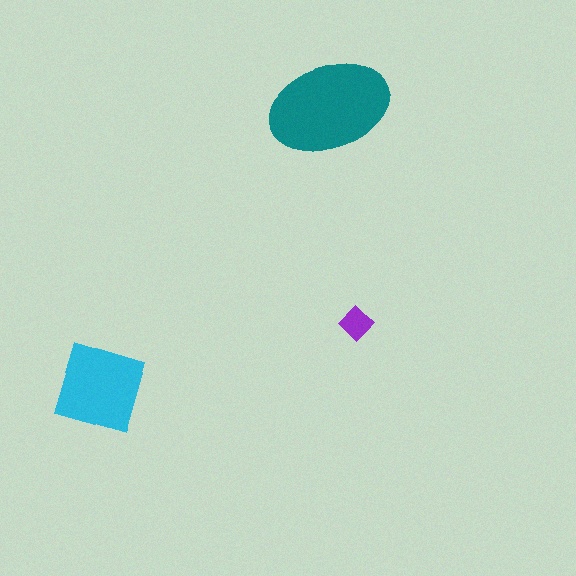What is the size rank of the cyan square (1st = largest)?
2nd.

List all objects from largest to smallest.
The teal ellipse, the cyan square, the purple diamond.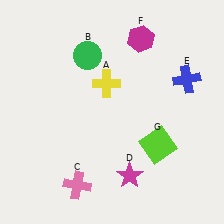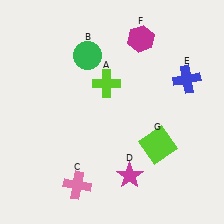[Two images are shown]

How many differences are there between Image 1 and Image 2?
There is 1 difference between the two images.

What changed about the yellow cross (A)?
In Image 1, A is yellow. In Image 2, it changed to lime.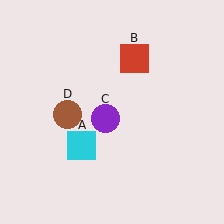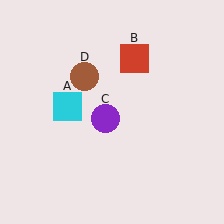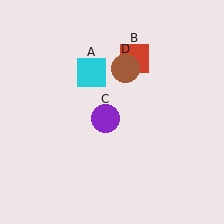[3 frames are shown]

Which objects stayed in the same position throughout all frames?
Red square (object B) and purple circle (object C) remained stationary.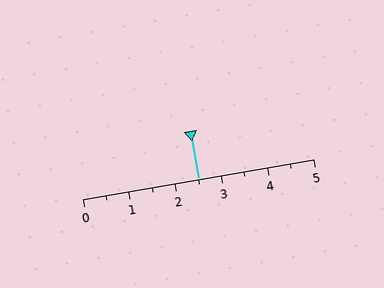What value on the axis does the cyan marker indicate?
The marker indicates approximately 2.5.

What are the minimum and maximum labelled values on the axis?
The axis runs from 0 to 5.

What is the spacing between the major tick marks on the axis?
The major ticks are spaced 1 apart.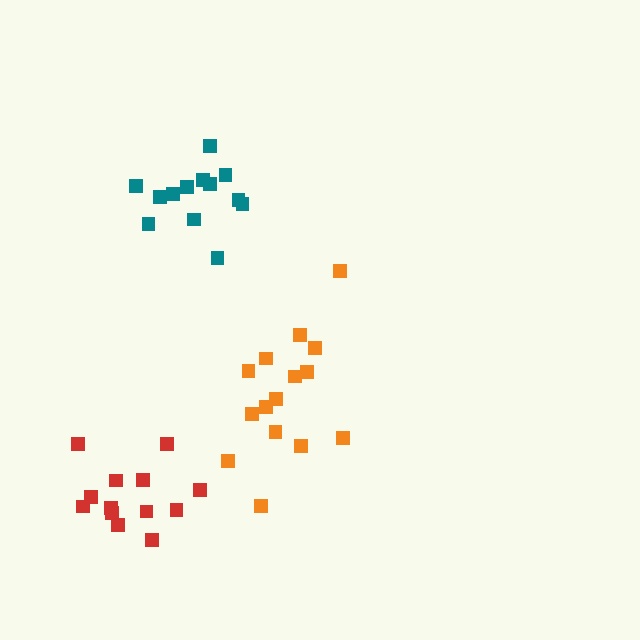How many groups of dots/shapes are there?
There are 3 groups.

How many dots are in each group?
Group 1: 15 dots, Group 2: 13 dots, Group 3: 13 dots (41 total).